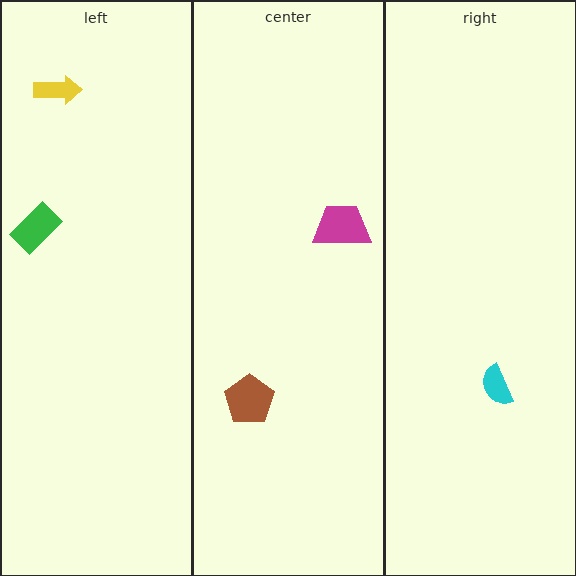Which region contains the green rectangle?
The left region.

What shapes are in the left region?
The green rectangle, the yellow arrow.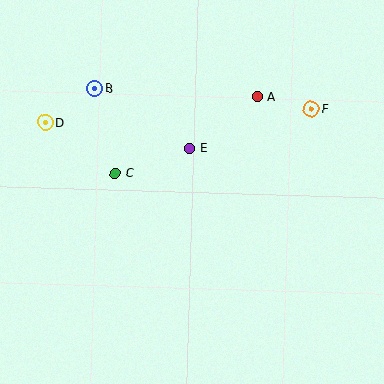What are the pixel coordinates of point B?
Point B is at (95, 88).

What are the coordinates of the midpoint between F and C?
The midpoint between F and C is at (213, 141).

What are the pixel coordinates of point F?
Point F is at (311, 109).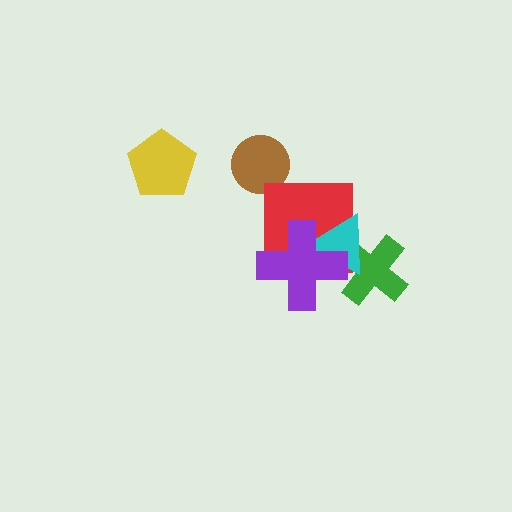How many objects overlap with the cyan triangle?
3 objects overlap with the cyan triangle.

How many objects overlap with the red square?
2 objects overlap with the red square.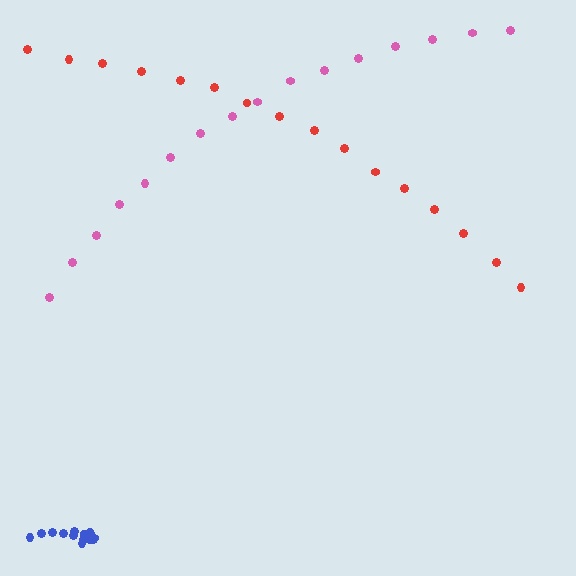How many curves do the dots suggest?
There are 3 distinct paths.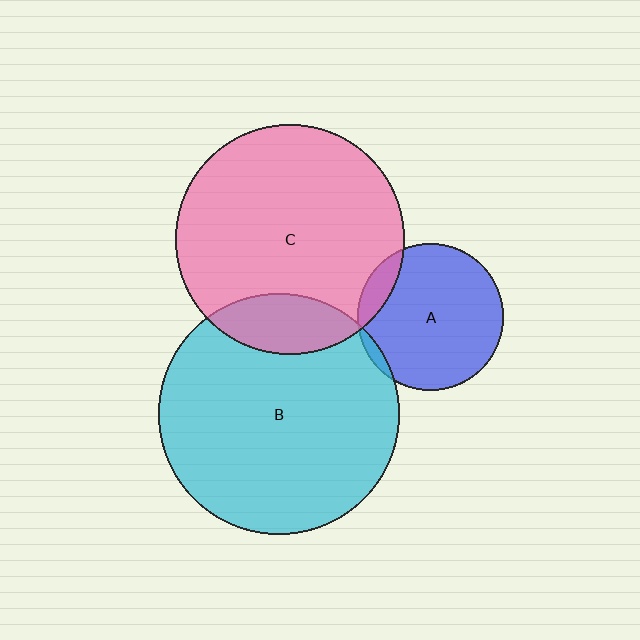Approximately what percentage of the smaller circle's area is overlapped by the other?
Approximately 5%.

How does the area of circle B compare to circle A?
Approximately 2.7 times.